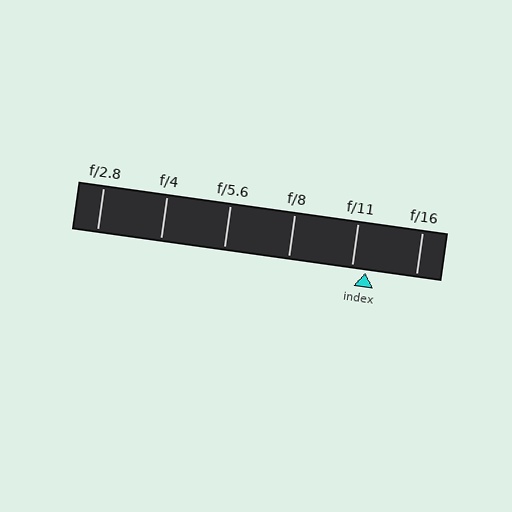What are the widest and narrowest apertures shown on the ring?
The widest aperture shown is f/2.8 and the narrowest is f/16.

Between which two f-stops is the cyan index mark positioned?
The index mark is between f/11 and f/16.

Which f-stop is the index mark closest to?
The index mark is closest to f/11.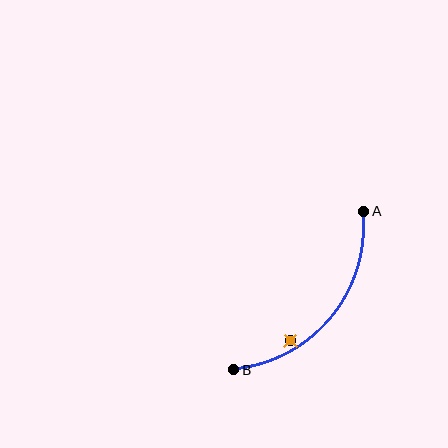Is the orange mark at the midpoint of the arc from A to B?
No — the orange mark does not lie on the arc at all. It sits slightly inside the curve.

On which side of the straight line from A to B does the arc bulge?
The arc bulges below and to the right of the straight line connecting A and B.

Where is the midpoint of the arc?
The arc midpoint is the point on the curve farthest from the straight line joining A and B. It sits below and to the right of that line.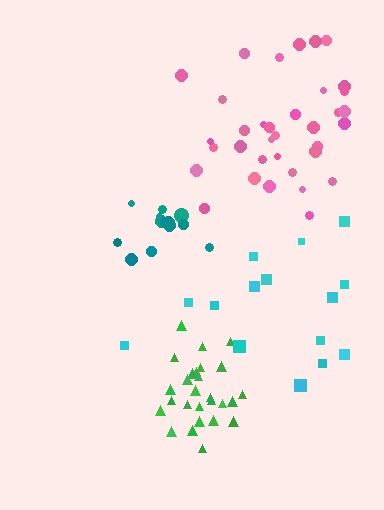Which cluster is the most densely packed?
Green.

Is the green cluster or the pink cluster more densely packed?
Green.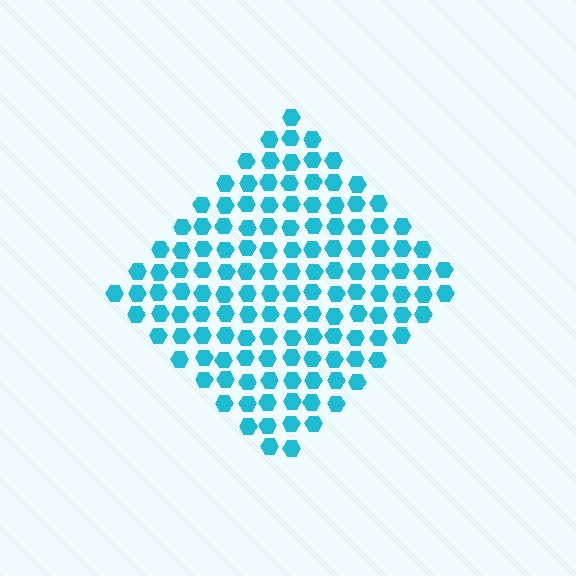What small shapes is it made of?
It is made of small hexagons.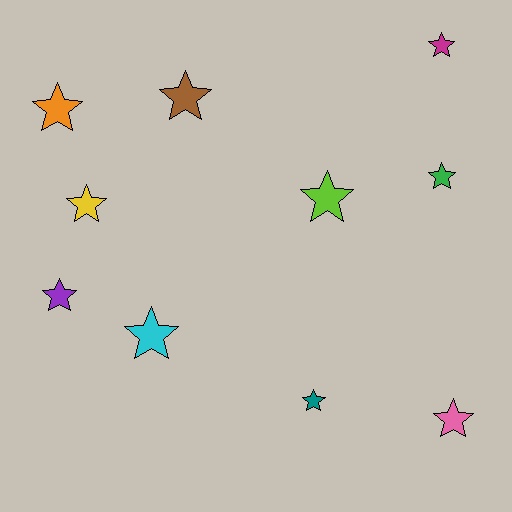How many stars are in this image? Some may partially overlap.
There are 10 stars.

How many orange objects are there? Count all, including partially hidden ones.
There is 1 orange object.